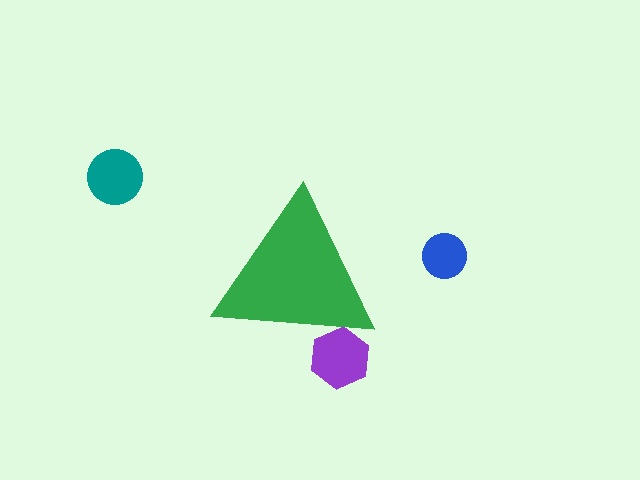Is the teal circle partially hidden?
No, the teal circle is fully visible.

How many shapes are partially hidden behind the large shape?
1 shape is partially hidden.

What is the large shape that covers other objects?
A green triangle.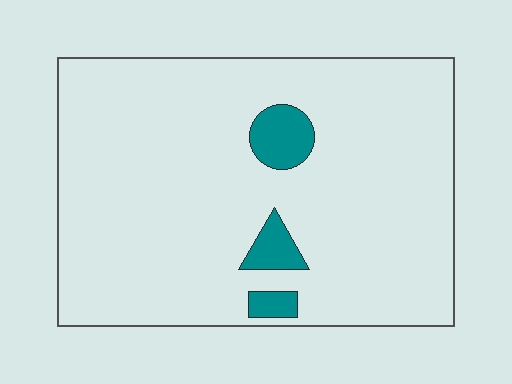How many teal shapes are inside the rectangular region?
3.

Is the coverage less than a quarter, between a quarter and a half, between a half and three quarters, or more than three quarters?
Less than a quarter.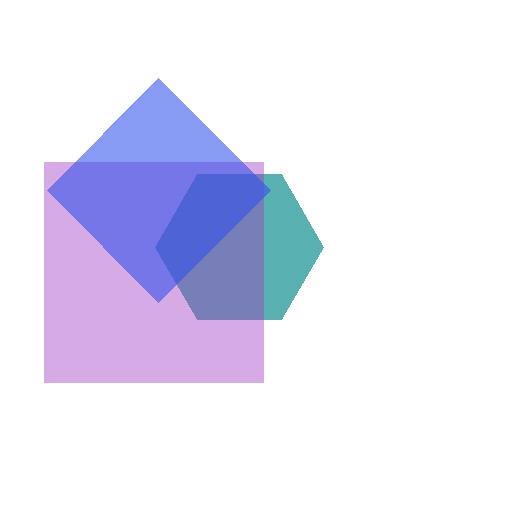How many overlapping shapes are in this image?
There are 3 overlapping shapes in the image.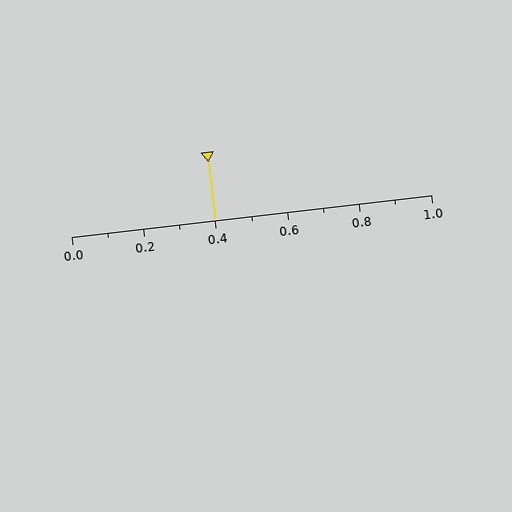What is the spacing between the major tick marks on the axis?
The major ticks are spaced 0.2 apart.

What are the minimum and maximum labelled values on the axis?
The axis runs from 0.0 to 1.0.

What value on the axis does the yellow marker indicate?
The marker indicates approximately 0.4.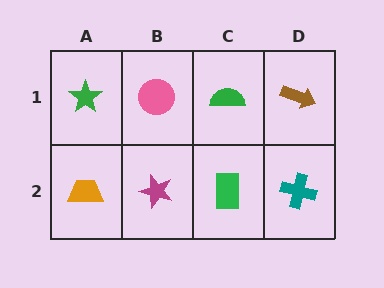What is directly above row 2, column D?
A brown arrow.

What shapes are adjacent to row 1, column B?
A magenta star (row 2, column B), a green star (row 1, column A), a green semicircle (row 1, column C).